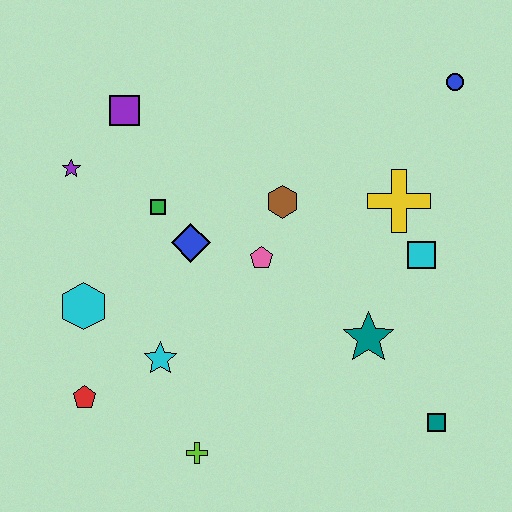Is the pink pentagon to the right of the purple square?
Yes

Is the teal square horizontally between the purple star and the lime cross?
No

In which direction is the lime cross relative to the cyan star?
The lime cross is below the cyan star.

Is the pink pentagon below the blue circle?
Yes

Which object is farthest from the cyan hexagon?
The blue circle is farthest from the cyan hexagon.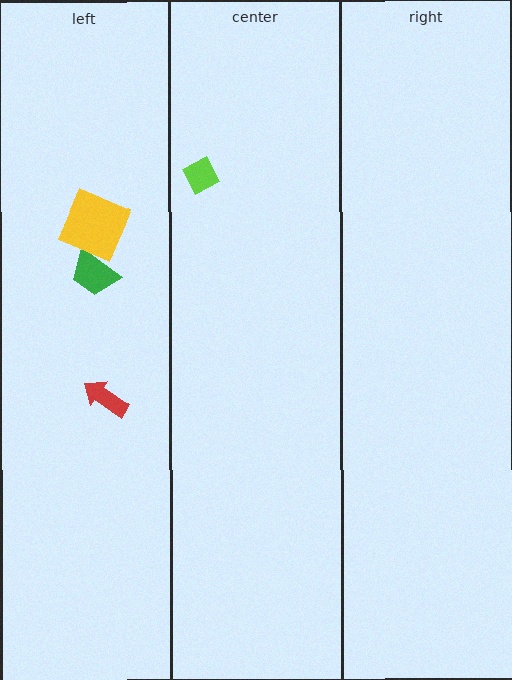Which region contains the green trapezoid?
The left region.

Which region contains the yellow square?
The left region.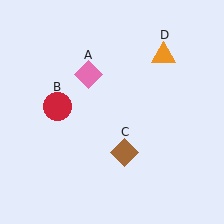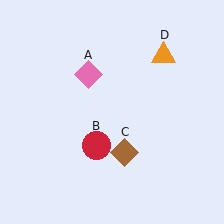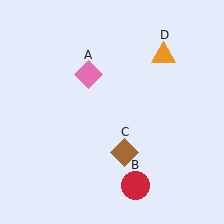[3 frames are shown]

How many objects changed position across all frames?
1 object changed position: red circle (object B).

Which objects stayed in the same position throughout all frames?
Pink diamond (object A) and brown diamond (object C) and orange triangle (object D) remained stationary.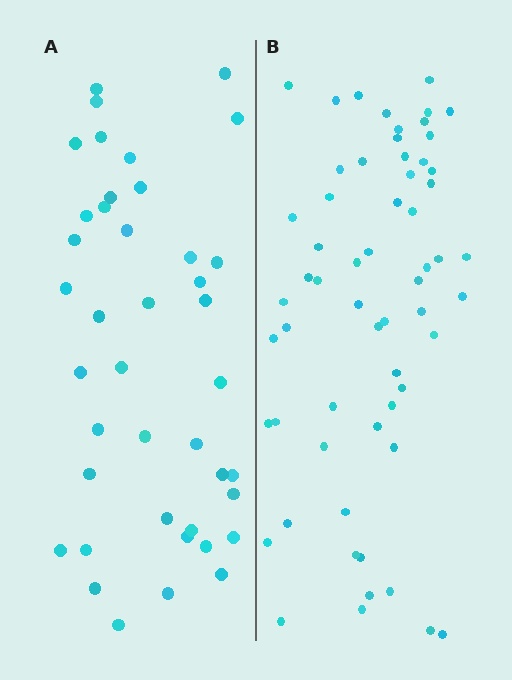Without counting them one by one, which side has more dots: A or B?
Region B (the right region) has more dots.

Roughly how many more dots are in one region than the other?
Region B has approximately 20 more dots than region A.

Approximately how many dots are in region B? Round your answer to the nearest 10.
About 60 dots.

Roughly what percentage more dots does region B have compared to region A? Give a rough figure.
About 45% more.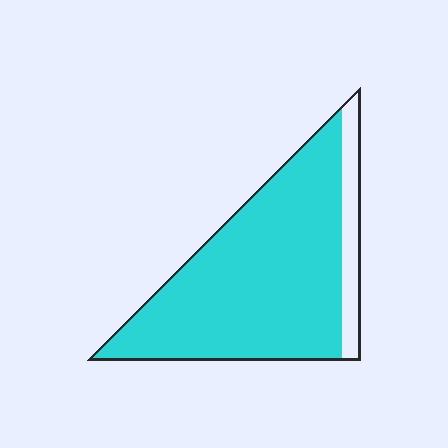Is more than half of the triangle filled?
Yes.